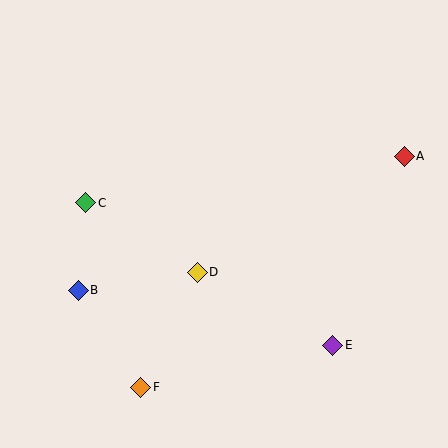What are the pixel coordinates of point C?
Point C is at (86, 203).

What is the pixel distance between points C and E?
The distance between C and E is 285 pixels.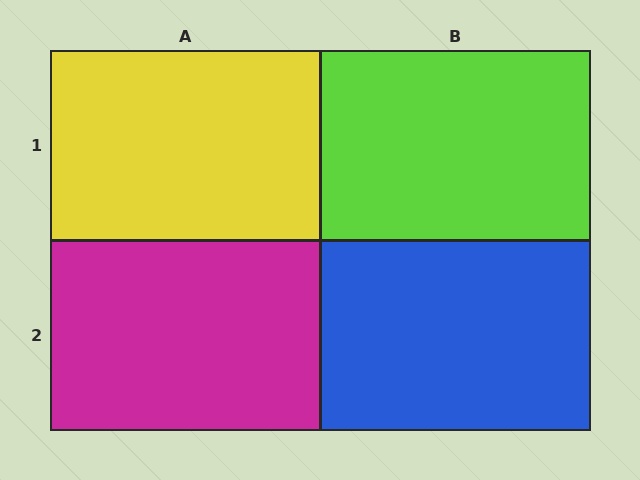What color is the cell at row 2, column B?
Blue.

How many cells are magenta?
1 cell is magenta.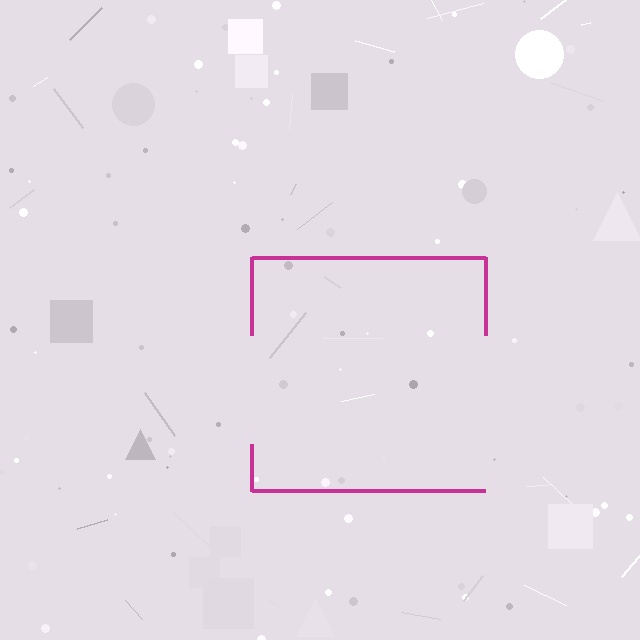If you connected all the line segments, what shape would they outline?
They would outline a square.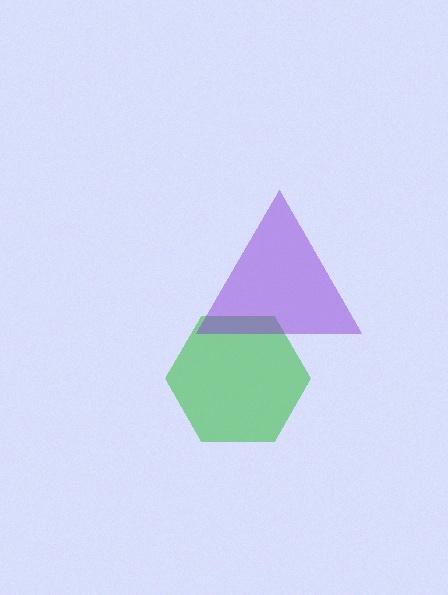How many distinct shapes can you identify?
There are 2 distinct shapes: a green hexagon, a purple triangle.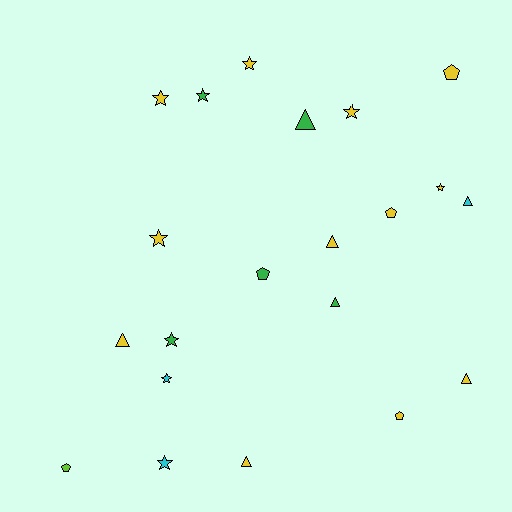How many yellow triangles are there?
There are 4 yellow triangles.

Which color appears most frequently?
Yellow, with 12 objects.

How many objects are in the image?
There are 21 objects.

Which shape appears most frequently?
Star, with 9 objects.